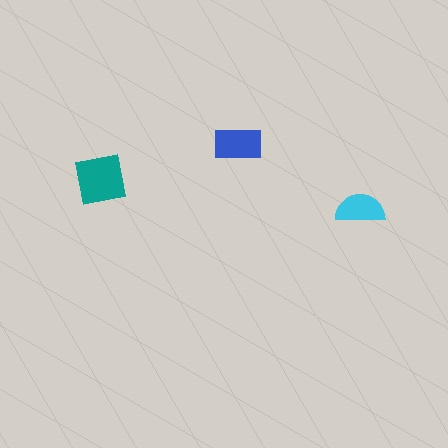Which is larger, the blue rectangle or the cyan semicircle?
The blue rectangle.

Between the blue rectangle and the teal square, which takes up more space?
The teal square.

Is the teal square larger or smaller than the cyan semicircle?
Larger.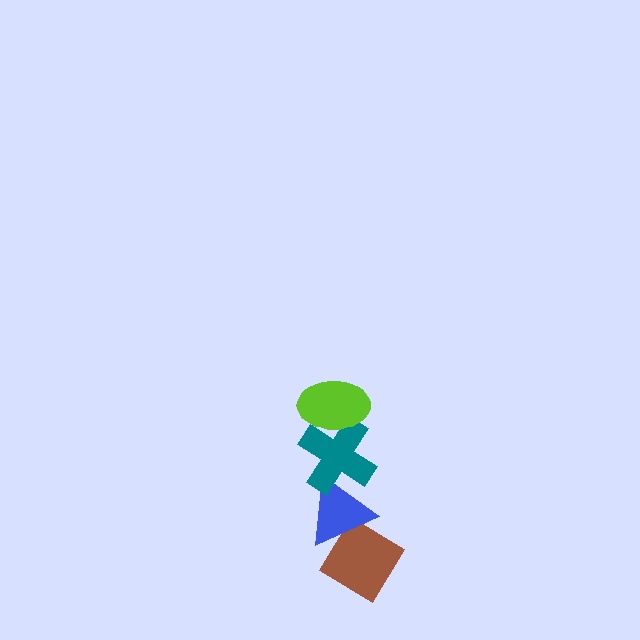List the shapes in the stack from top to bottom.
From top to bottom: the lime ellipse, the teal cross, the blue triangle, the brown diamond.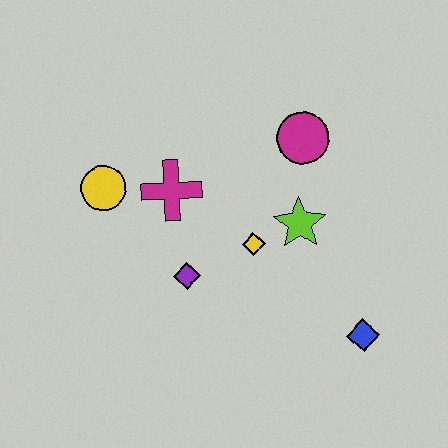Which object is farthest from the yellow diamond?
The yellow circle is farthest from the yellow diamond.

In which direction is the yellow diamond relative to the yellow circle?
The yellow diamond is to the right of the yellow circle.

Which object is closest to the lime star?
The yellow diamond is closest to the lime star.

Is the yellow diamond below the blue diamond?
No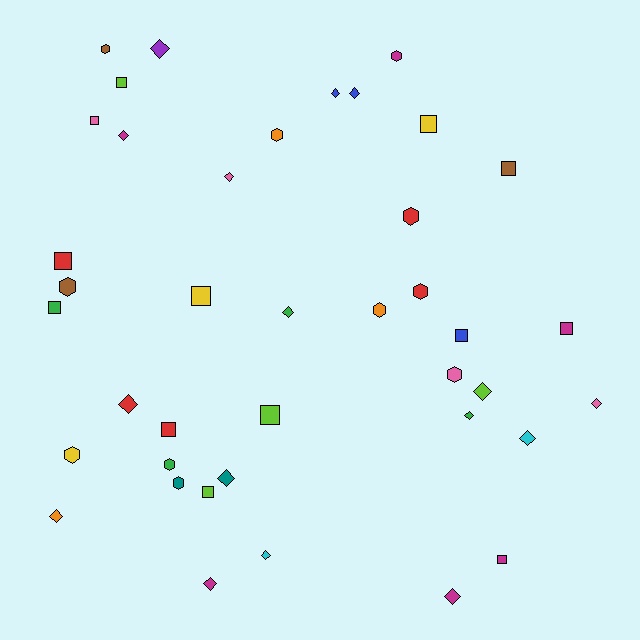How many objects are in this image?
There are 40 objects.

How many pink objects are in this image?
There are 4 pink objects.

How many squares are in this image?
There are 13 squares.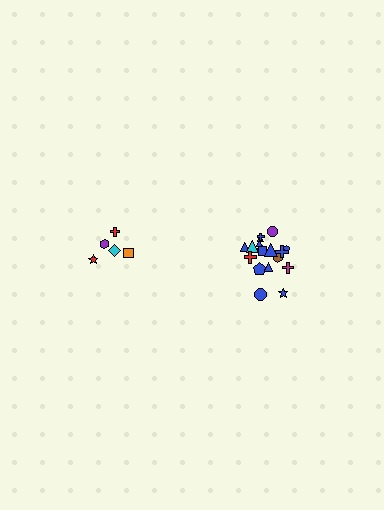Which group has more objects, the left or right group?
The right group.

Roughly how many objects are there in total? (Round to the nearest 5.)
Roughly 25 objects in total.